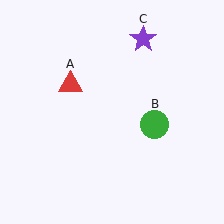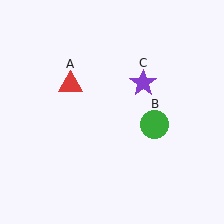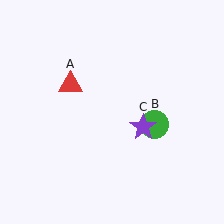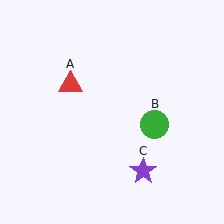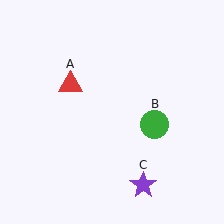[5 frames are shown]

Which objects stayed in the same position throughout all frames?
Red triangle (object A) and green circle (object B) remained stationary.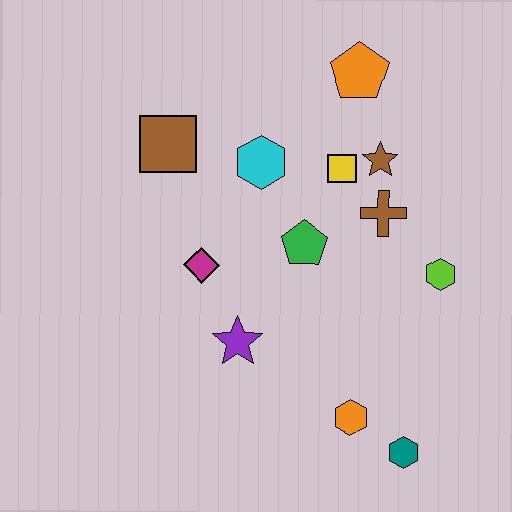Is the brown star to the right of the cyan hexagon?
Yes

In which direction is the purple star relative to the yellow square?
The purple star is below the yellow square.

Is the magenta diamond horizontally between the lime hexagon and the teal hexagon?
No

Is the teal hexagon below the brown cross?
Yes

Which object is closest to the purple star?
The magenta diamond is closest to the purple star.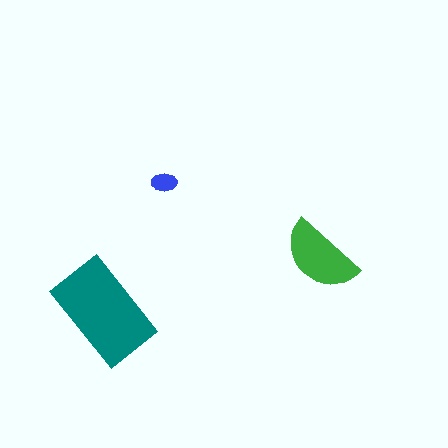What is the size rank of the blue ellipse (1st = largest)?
3rd.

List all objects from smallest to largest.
The blue ellipse, the green semicircle, the teal rectangle.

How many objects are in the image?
There are 3 objects in the image.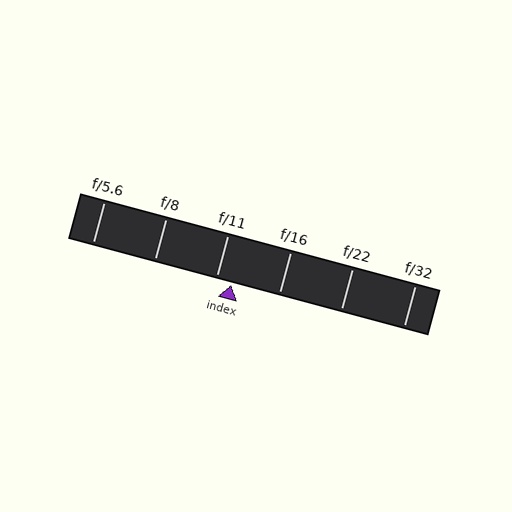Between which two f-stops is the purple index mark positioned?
The index mark is between f/11 and f/16.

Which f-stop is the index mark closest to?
The index mark is closest to f/11.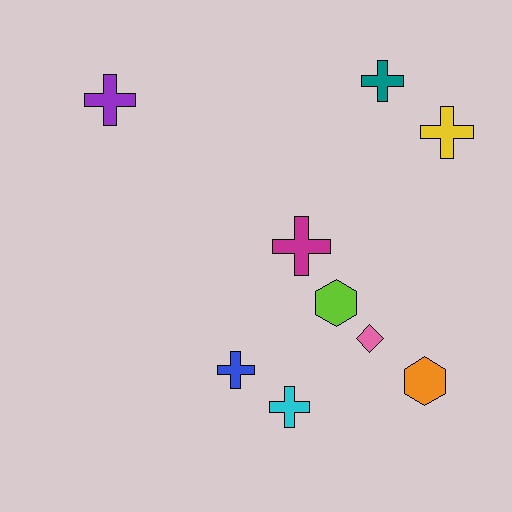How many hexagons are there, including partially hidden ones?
There are 2 hexagons.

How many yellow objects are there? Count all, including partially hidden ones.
There is 1 yellow object.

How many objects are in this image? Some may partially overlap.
There are 9 objects.